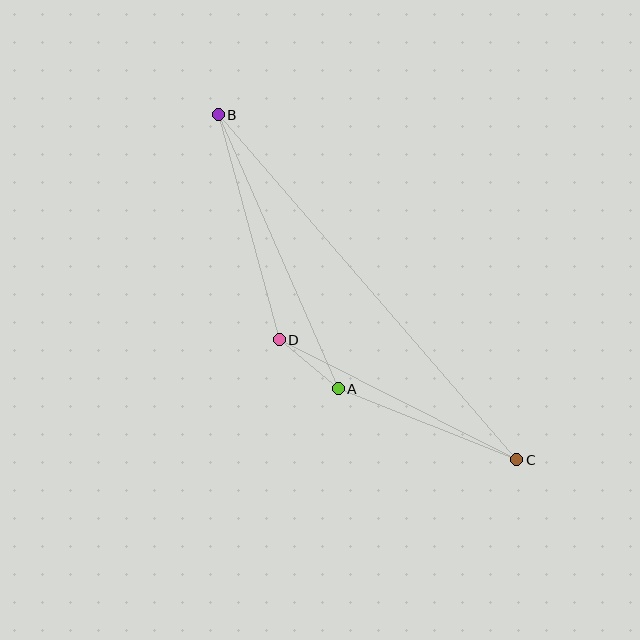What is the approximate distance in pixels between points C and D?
The distance between C and D is approximately 266 pixels.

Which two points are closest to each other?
Points A and D are closest to each other.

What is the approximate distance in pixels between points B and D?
The distance between B and D is approximately 233 pixels.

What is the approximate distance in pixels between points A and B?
The distance between A and B is approximately 299 pixels.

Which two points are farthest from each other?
Points B and C are farthest from each other.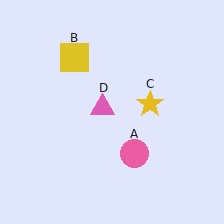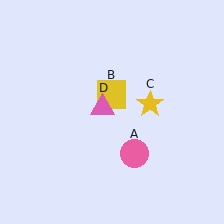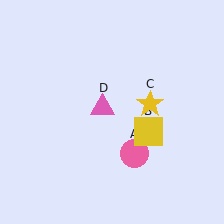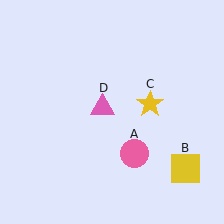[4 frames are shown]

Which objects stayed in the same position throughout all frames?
Pink circle (object A) and yellow star (object C) and pink triangle (object D) remained stationary.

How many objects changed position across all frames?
1 object changed position: yellow square (object B).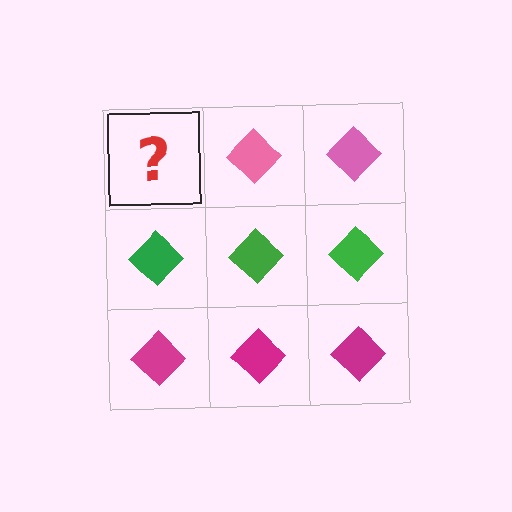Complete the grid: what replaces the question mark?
The question mark should be replaced with a pink diamond.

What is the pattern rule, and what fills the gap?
The rule is that each row has a consistent color. The gap should be filled with a pink diamond.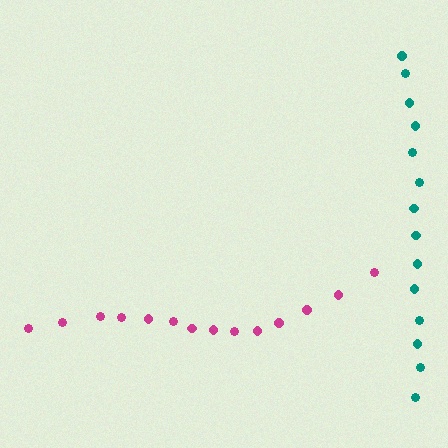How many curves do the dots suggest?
There are 2 distinct paths.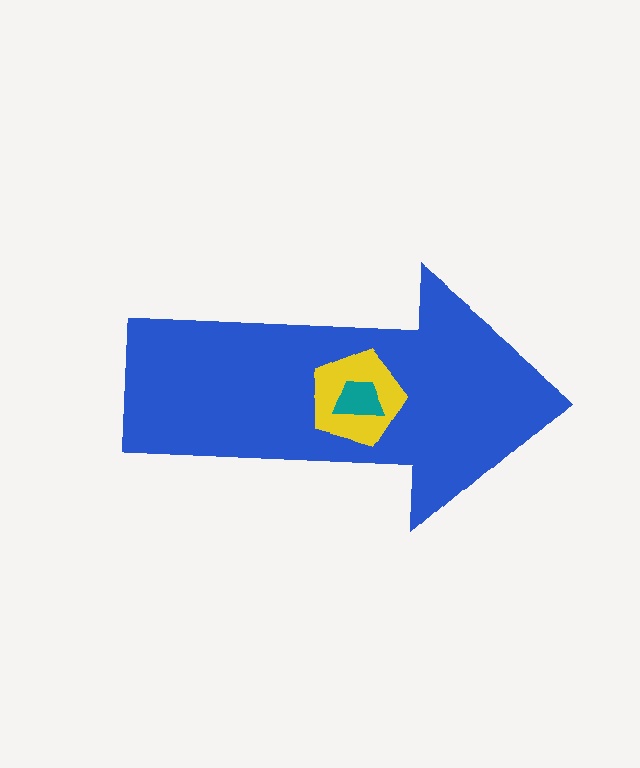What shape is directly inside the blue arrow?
The yellow pentagon.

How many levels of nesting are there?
3.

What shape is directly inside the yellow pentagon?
The teal trapezoid.